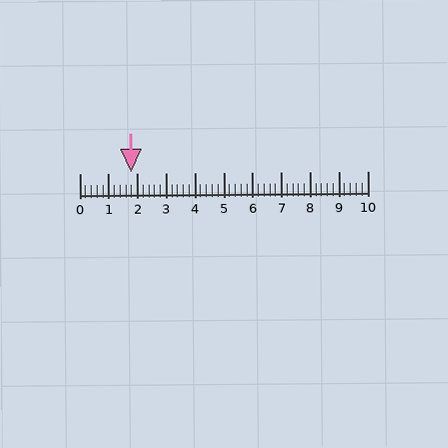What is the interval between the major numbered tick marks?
The major tick marks are spaced 1 units apart.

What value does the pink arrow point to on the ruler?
The pink arrow points to approximately 1.8.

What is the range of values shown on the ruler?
The ruler shows values from 0 to 10.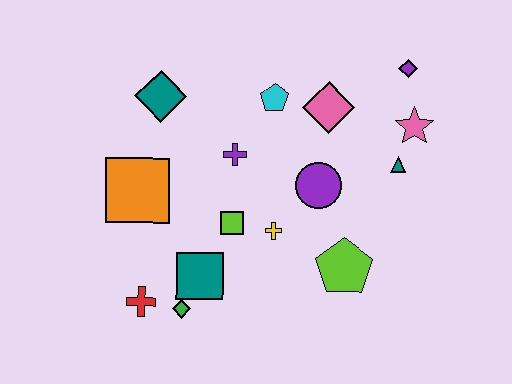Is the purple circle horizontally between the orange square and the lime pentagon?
Yes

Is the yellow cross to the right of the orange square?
Yes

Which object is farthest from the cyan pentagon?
The red cross is farthest from the cyan pentagon.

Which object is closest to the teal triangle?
The pink star is closest to the teal triangle.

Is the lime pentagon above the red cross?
Yes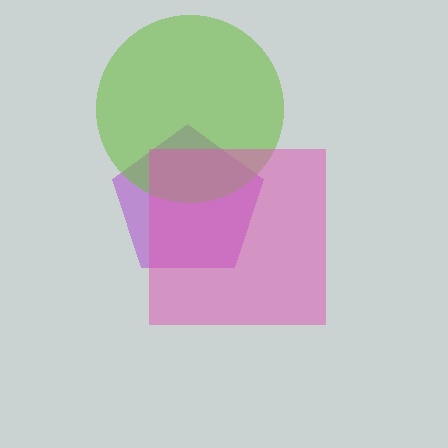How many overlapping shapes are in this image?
There are 3 overlapping shapes in the image.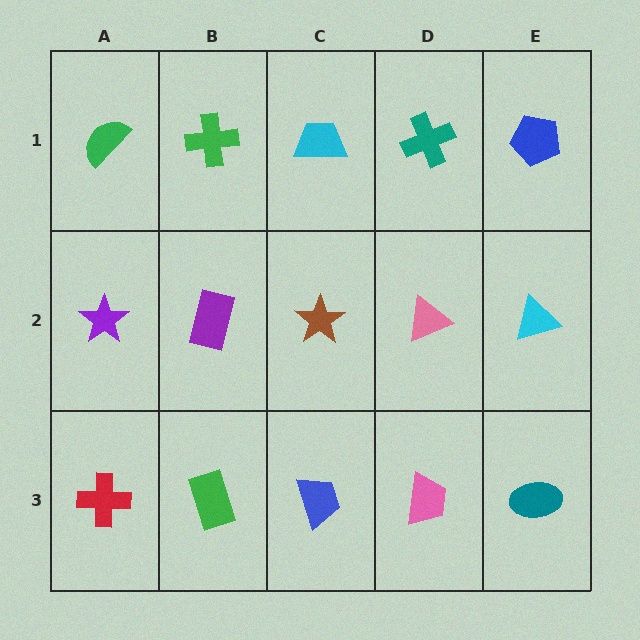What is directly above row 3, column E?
A cyan triangle.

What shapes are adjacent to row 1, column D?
A pink triangle (row 2, column D), a cyan trapezoid (row 1, column C), a blue pentagon (row 1, column E).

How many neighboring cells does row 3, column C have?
3.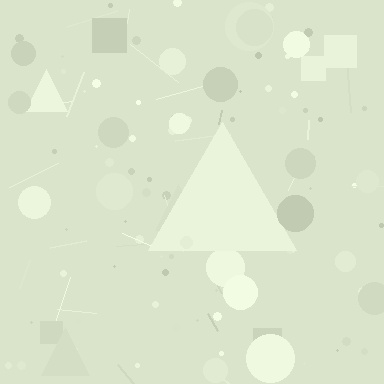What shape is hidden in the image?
A triangle is hidden in the image.